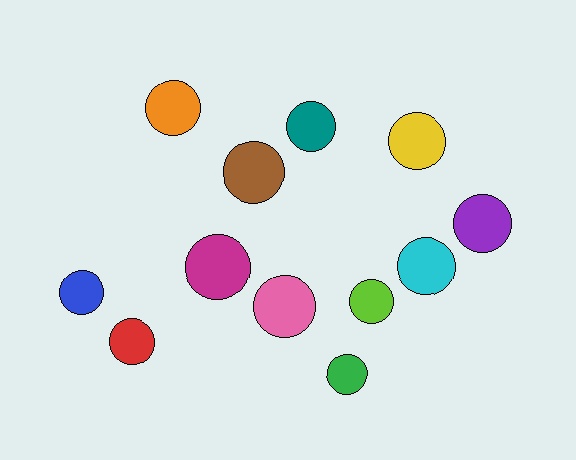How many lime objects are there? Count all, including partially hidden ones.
There is 1 lime object.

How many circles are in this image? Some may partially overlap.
There are 12 circles.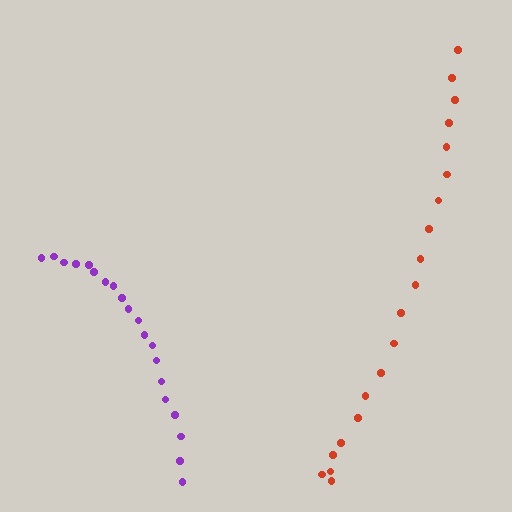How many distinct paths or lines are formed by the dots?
There are 2 distinct paths.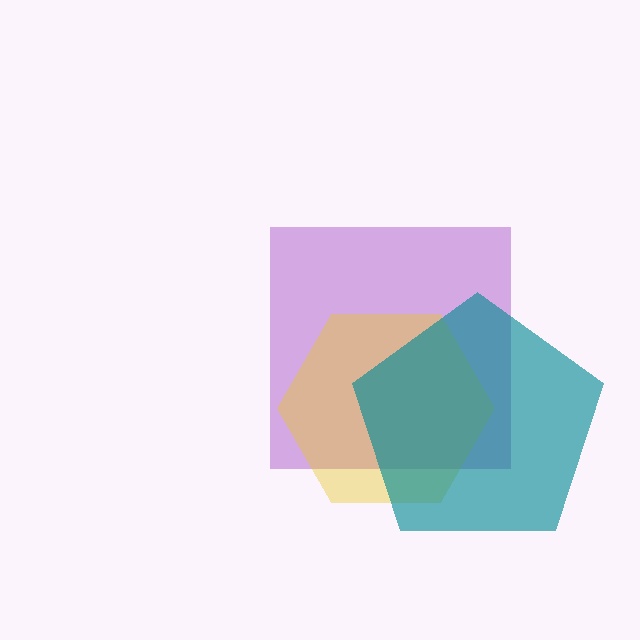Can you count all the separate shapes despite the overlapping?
Yes, there are 3 separate shapes.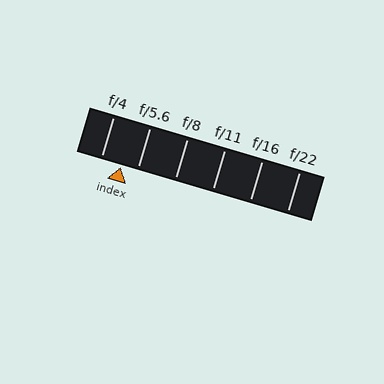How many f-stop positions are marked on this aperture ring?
There are 6 f-stop positions marked.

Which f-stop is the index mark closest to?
The index mark is closest to f/5.6.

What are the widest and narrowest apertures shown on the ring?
The widest aperture shown is f/4 and the narrowest is f/22.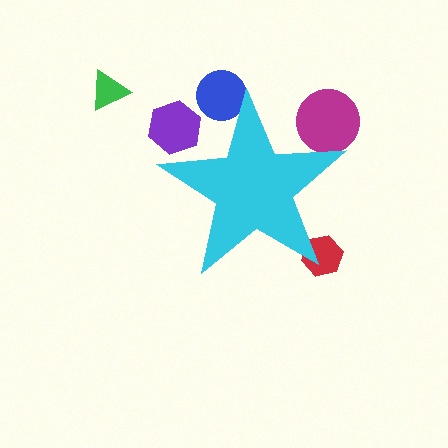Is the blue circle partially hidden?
Yes, the blue circle is partially hidden behind the cyan star.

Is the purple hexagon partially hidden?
Yes, the purple hexagon is partially hidden behind the cyan star.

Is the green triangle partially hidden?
No, the green triangle is fully visible.